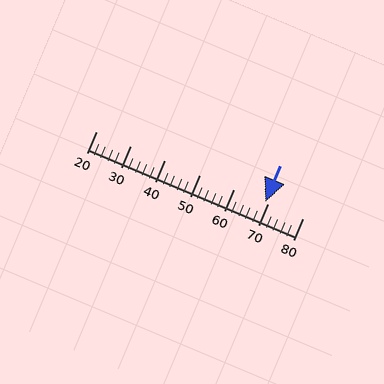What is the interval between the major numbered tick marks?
The major tick marks are spaced 10 units apart.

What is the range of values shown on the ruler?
The ruler shows values from 20 to 80.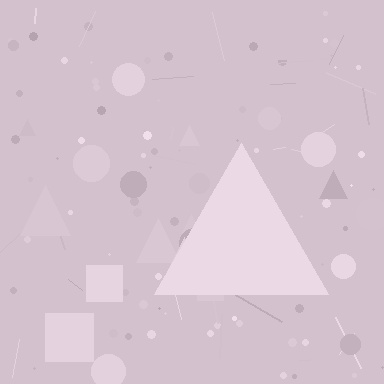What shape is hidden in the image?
A triangle is hidden in the image.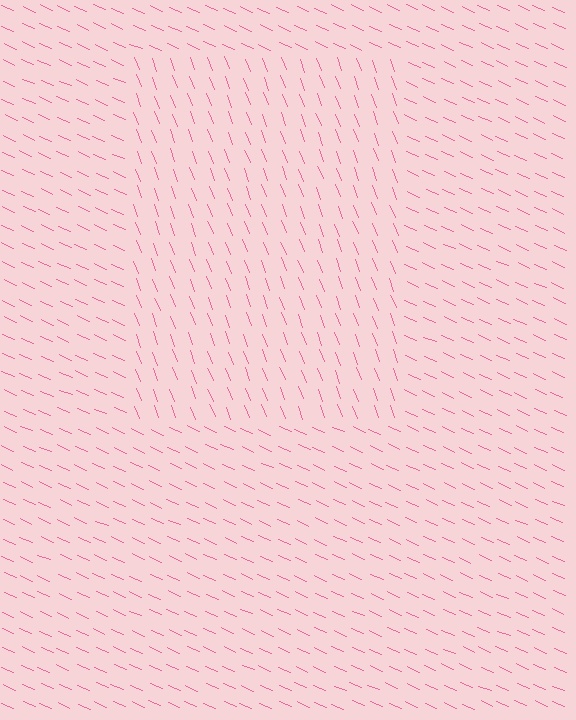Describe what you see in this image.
The image is filled with small pink line segments. A rectangle region in the image has lines oriented differently from the surrounding lines, creating a visible texture boundary.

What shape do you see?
I see a rectangle.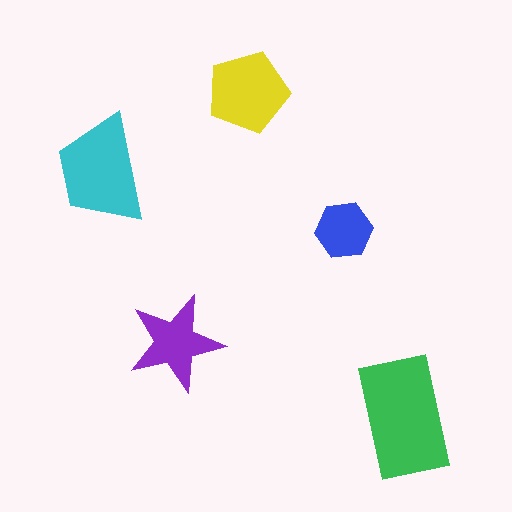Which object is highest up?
The yellow pentagon is topmost.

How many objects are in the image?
There are 5 objects in the image.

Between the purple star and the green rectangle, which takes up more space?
The green rectangle.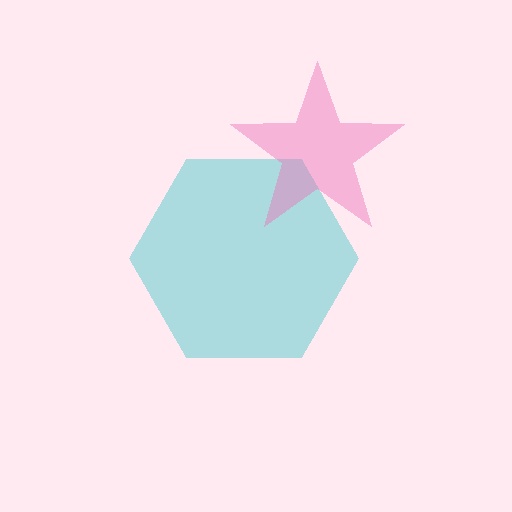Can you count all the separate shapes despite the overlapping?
Yes, there are 2 separate shapes.